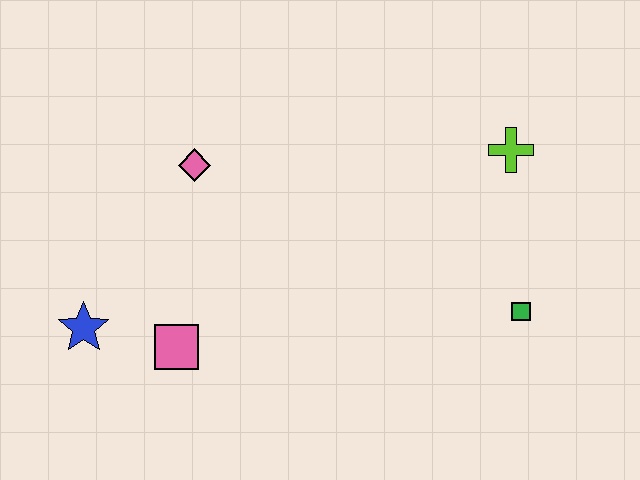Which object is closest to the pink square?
The blue star is closest to the pink square.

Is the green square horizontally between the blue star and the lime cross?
No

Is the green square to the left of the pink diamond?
No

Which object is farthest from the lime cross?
The blue star is farthest from the lime cross.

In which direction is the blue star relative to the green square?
The blue star is to the left of the green square.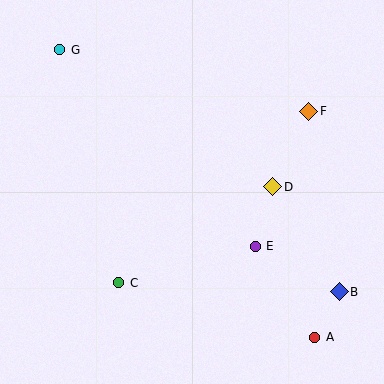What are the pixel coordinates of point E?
Point E is at (255, 246).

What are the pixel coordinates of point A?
Point A is at (315, 337).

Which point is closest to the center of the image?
Point D at (273, 187) is closest to the center.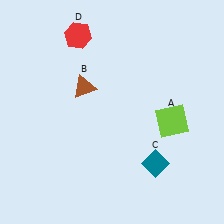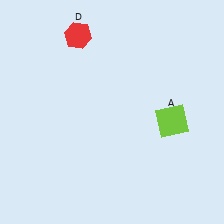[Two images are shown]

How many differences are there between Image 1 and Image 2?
There are 2 differences between the two images.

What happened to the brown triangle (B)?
The brown triangle (B) was removed in Image 2. It was in the top-left area of Image 1.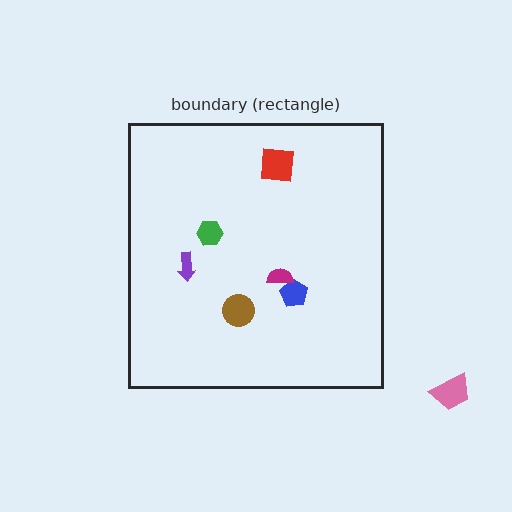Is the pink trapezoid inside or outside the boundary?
Outside.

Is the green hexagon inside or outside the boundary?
Inside.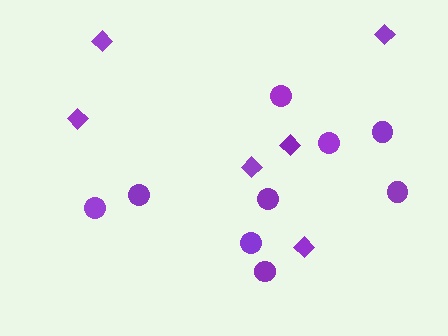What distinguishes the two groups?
There are 2 groups: one group of diamonds (6) and one group of circles (9).